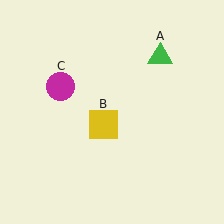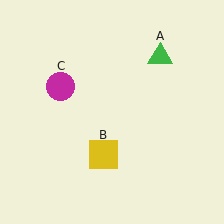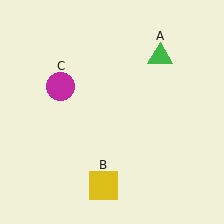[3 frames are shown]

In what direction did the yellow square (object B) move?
The yellow square (object B) moved down.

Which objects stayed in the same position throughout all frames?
Green triangle (object A) and magenta circle (object C) remained stationary.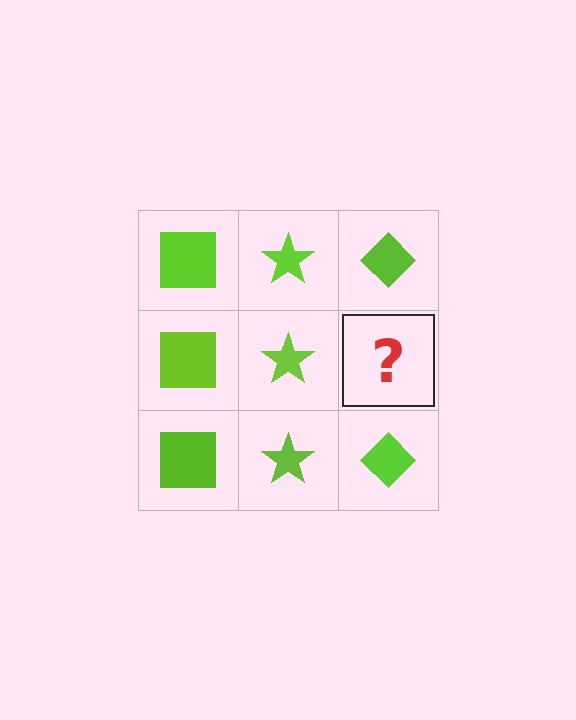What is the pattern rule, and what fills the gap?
The rule is that each column has a consistent shape. The gap should be filled with a lime diamond.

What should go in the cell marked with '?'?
The missing cell should contain a lime diamond.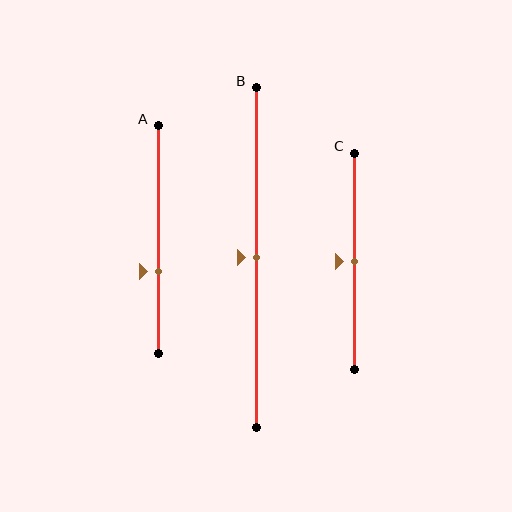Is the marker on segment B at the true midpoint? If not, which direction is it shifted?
Yes, the marker on segment B is at the true midpoint.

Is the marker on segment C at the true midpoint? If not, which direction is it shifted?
Yes, the marker on segment C is at the true midpoint.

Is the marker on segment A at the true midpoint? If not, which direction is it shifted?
No, the marker on segment A is shifted downward by about 14% of the segment length.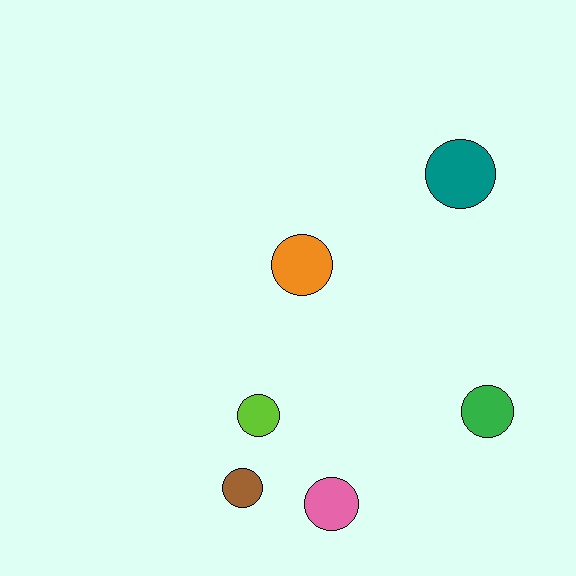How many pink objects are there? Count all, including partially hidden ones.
There is 1 pink object.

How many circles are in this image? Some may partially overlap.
There are 6 circles.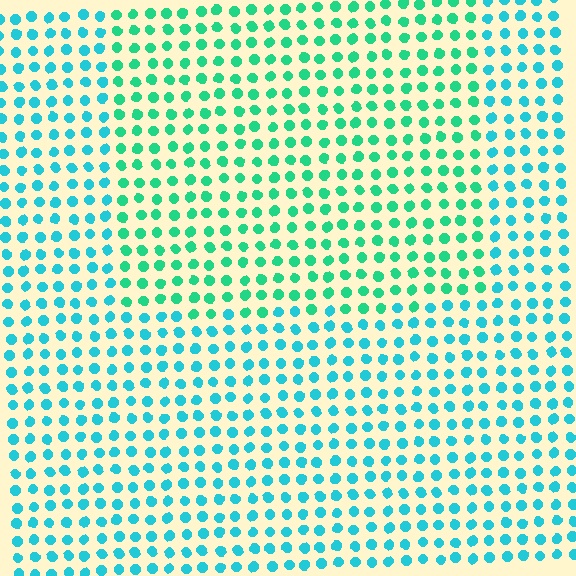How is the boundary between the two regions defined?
The boundary is defined purely by a slight shift in hue (about 31 degrees). Spacing, size, and orientation are identical on both sides.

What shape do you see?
I see a rectangle.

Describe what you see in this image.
The image is filled with small cyan elements in a uniform arrangement. A rectangle-shaped region is visible where the elements are tinted to a slightly different hue, forming a subtle color boundary.